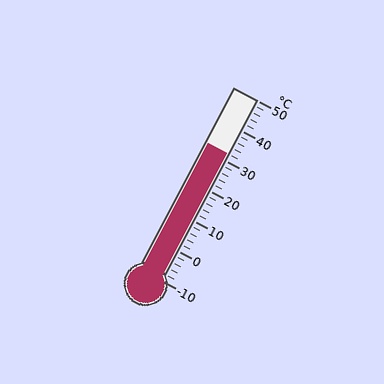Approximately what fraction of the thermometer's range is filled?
The thermometer is filled to approximately 70% of its range.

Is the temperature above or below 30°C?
The temperature is above 30°C.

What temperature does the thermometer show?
The thermometer shows approximately 32°C.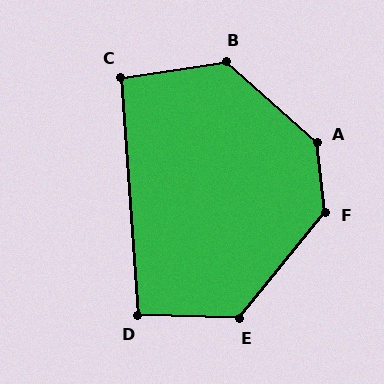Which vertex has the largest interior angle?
A, at approximately 138 degrees.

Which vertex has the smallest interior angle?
C, at approximately 95 degrees.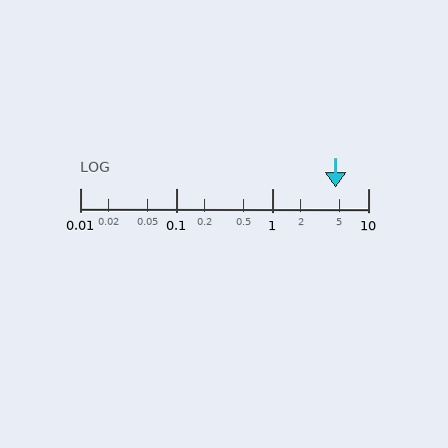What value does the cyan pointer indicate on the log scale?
The pointer indicates approximately 4.6.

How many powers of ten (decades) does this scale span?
The scale spans 3 decades, from 0.01 to 10.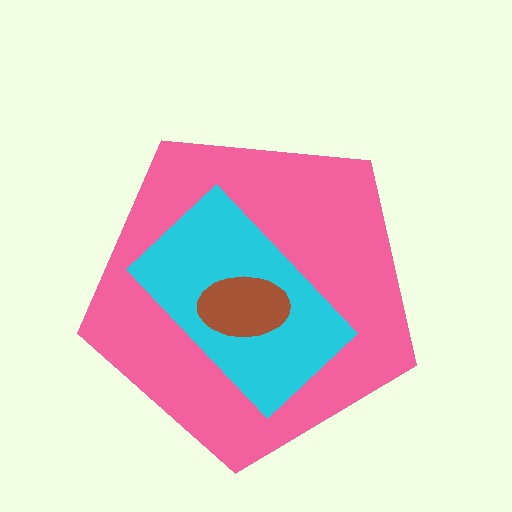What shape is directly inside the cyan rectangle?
The brown ellipse.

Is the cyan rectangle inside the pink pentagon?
Yes.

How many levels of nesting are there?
3.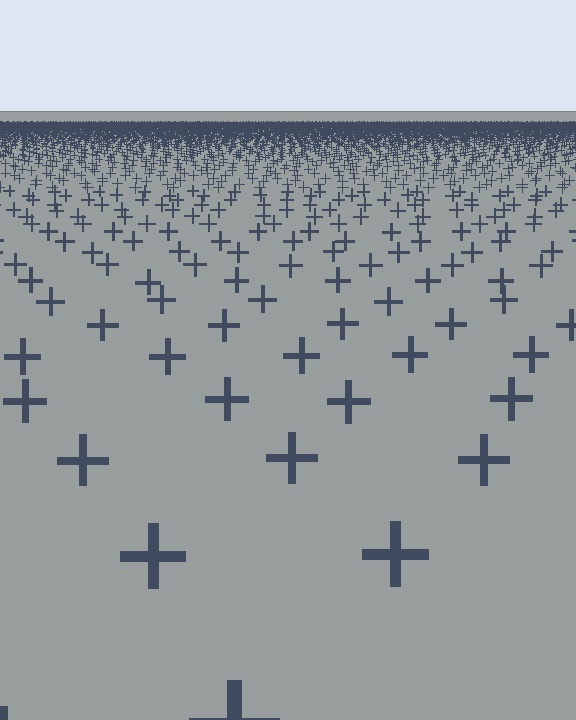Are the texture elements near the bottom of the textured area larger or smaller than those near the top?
Larger. Near the bottom, elements are closer to the viewer and appear at a bigger on-screen size.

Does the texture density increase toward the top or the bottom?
Density increases toward the top.